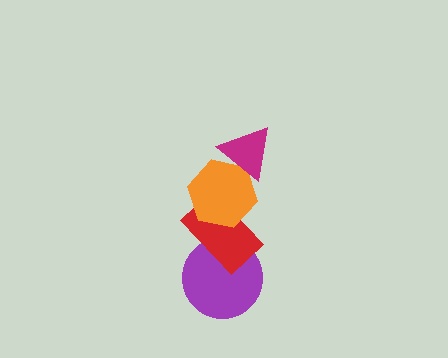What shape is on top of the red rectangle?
The orange hexagon is on top of the red rectangle.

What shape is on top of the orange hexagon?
The magenta triangle is on top of the orange hexagon.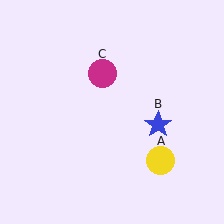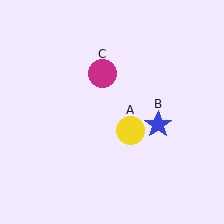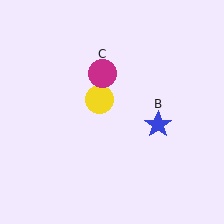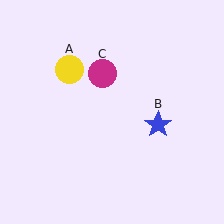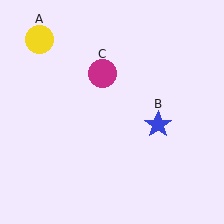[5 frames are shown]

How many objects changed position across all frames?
1 object changed position: yellow circle (object A).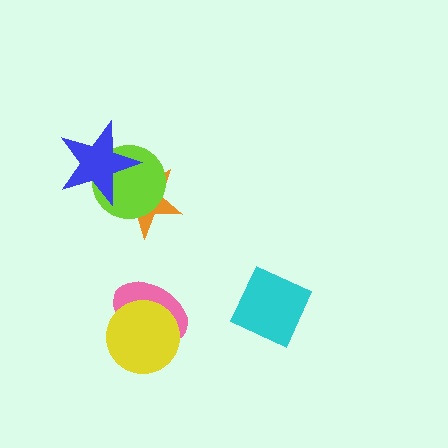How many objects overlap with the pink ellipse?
1 object overlaps with the pink ellipse.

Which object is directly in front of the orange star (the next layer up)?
The lime circle is directly in front of the orange star.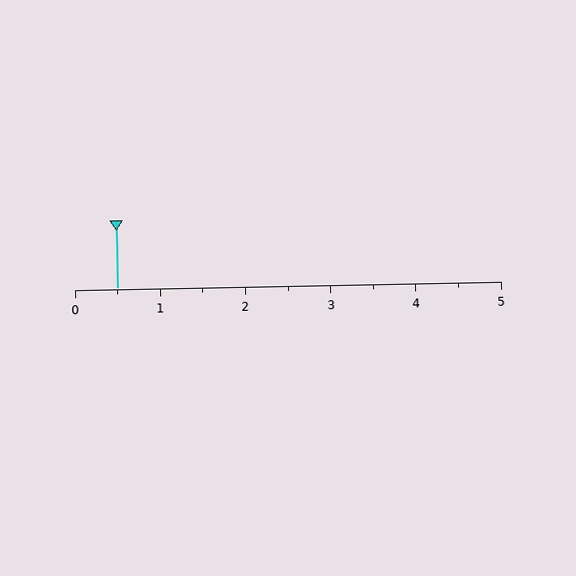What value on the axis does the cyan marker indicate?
The marker indicates approximately 0.5.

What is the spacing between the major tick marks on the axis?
The major ticks are spaced 1 apart.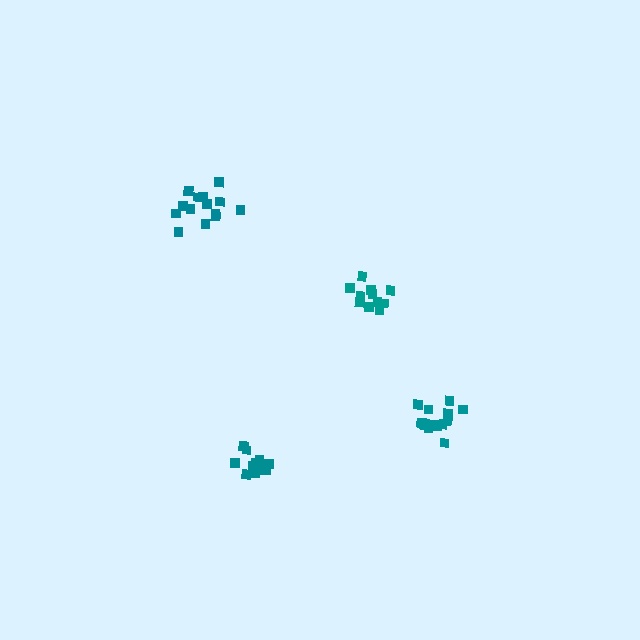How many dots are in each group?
Group 1: 15 dots, Group 2: 14 dots, Group 3: 11 dots, Group 4: 11 dots (51 total).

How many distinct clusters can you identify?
There are 4 distinct clusters.